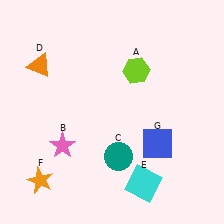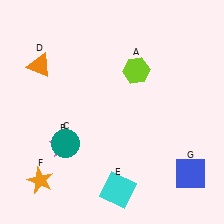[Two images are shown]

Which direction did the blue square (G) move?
The blue square (G) moved right.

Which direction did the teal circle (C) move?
The teal circle (C) moved left.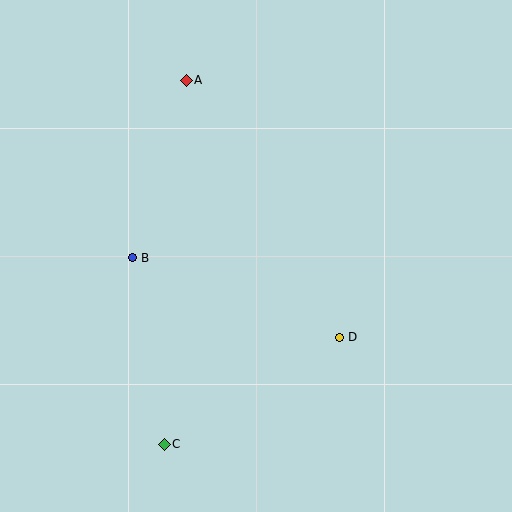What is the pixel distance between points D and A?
The distance between D and A is 299 pixels.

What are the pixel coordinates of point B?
Point B is at (133, 258).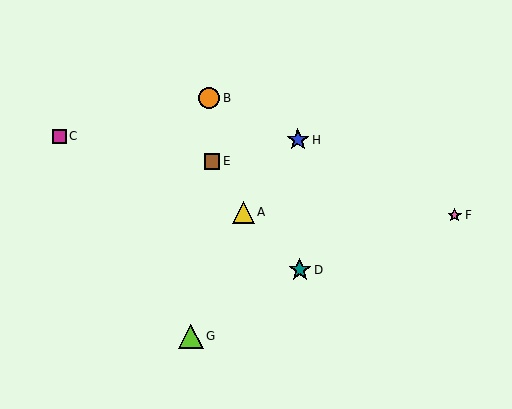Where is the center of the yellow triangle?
The center of the yellow triangle is at (244, 212).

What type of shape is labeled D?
Shape D is a teal star.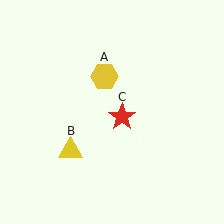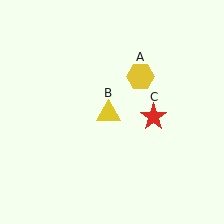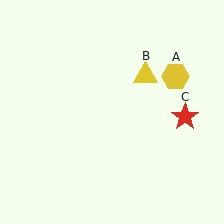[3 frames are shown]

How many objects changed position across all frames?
3 objects changed position: yellow hexagon (object A), yellow triangle (object B), red star (object C).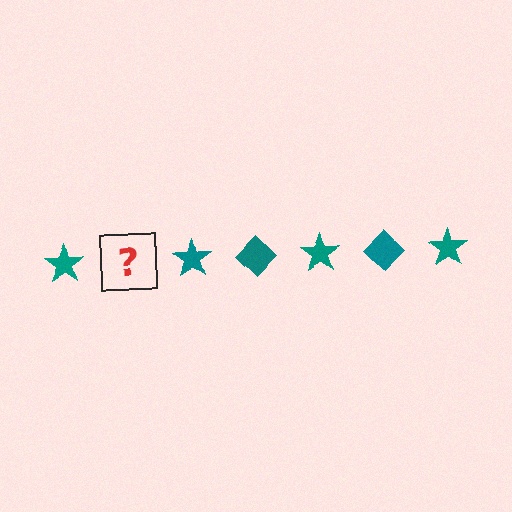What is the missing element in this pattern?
The missing element is a teal diamond.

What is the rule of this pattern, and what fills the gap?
The rule is that the pattern cycles through star, diamond shapes in teal. The gap should be filled with a teal diamond.